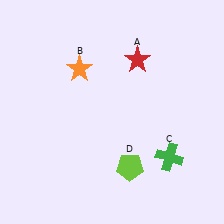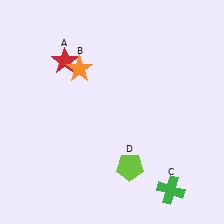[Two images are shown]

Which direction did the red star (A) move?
The red star (A) moved left.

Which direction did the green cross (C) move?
The green cross (C) moved down.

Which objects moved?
The objects that moved are: the red star (A), the green cross (C).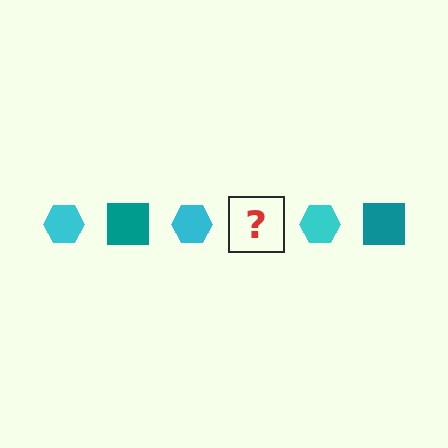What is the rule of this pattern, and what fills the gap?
The rule is that the pattern alternates between cyan hexagon and teal square. The gap should be filled with a teal square.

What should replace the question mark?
The question mark should be replaced with a teal square.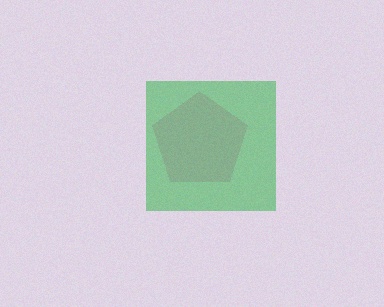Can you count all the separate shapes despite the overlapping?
Yes, there are 2 separate shapes.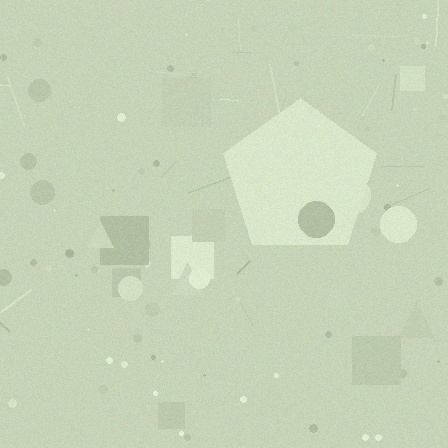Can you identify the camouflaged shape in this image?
The camouflaged shape is a pentagon.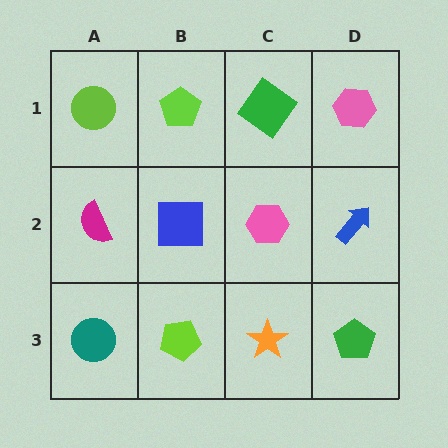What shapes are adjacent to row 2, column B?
A lime pentagon (row 1, column B), a lime pentagon (row 3, column B), a magenta semicircle (row 2, column A), a pink hexagon (row 2, column C).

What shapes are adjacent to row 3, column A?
A magenta semicircle (row 2, column A), a lime pentagon (row 3, column B).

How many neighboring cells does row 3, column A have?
2.